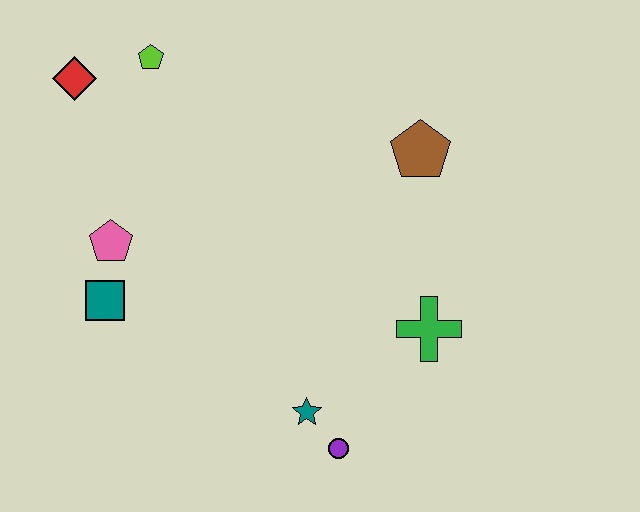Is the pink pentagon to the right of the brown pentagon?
No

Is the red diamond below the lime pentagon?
Yes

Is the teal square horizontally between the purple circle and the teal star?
No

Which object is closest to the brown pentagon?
The green cross is closest to the brown pentagon.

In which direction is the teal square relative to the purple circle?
The teal square is to the left of the purple circle.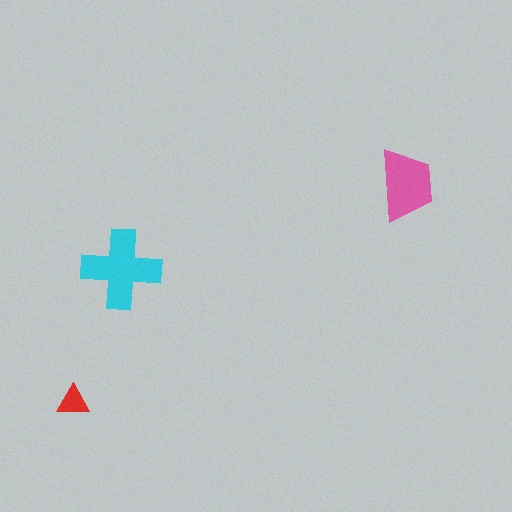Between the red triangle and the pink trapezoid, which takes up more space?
The pink trapezoid.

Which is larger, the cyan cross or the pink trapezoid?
The cyan cross.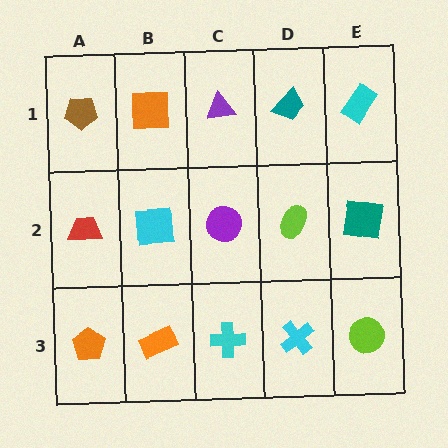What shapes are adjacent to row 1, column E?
A teal square (row 2, column E), a teal trapezoid (row 1, column D).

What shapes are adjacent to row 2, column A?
A brown pentagon (row 1, column A), an orange pentagon (row 3, column A), a cyan square (row 2, column B).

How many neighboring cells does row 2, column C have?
4.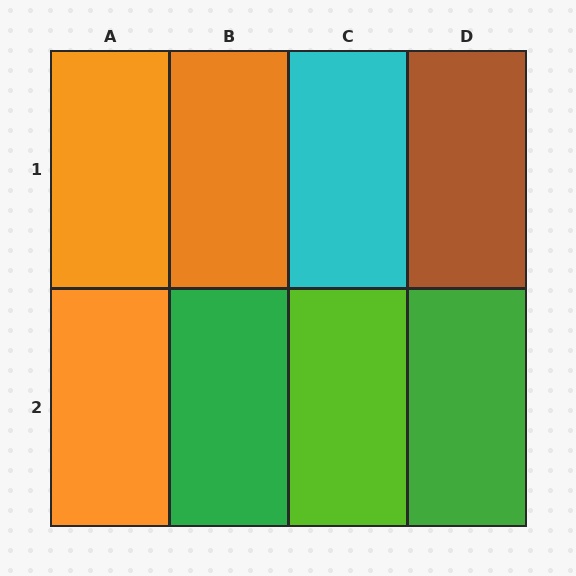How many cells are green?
2 cells are green.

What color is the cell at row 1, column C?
Cyan.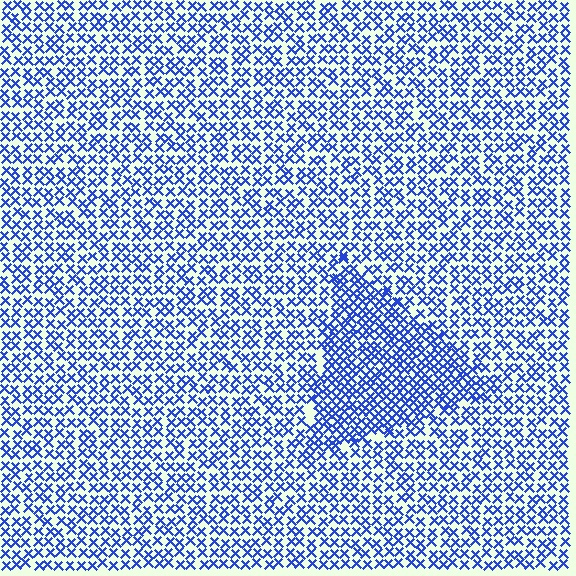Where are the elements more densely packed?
The elements are more densely packed inside the triangle boundary.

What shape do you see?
I see a triangle.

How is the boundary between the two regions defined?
The boundary is defined by a change in element density (approximately 1.7x ratio). All elements are the same color, size, and shape.